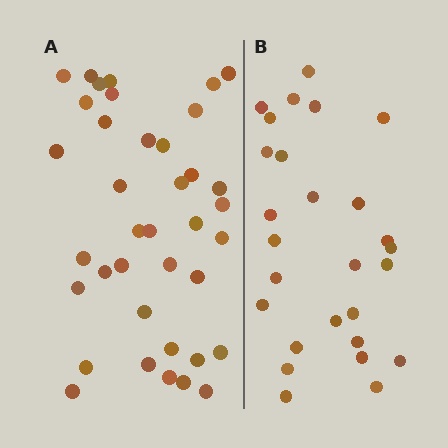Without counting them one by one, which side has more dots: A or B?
Region A (the left region) has more dots.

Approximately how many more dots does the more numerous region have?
Region A has roughly 12 or so more dots than region B.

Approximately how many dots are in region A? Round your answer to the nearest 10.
About 40 dots. (The exact count is 38, which rounds to 40.)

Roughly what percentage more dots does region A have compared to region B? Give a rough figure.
About 40% more.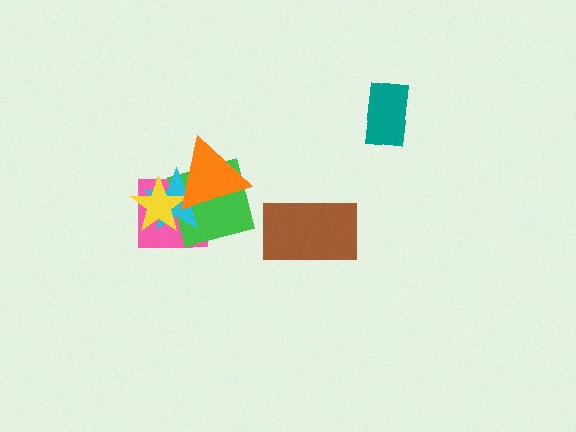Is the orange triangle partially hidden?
No, no other shape covers it.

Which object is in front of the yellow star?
The orange triangle is in front of the yellow star.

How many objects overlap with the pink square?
4 objects overlap with the pink square.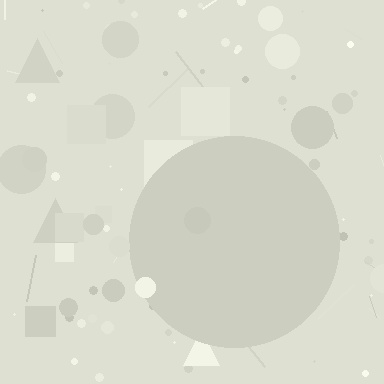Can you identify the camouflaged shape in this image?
The camouflaged shape is a circle.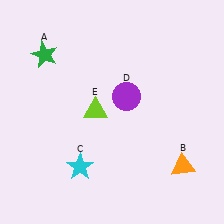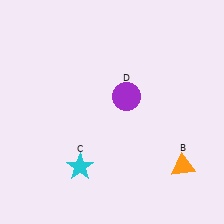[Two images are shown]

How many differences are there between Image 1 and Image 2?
There are 2 differences between the two images.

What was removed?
The green star (A), the lime triangle (E) were removed in Image 2.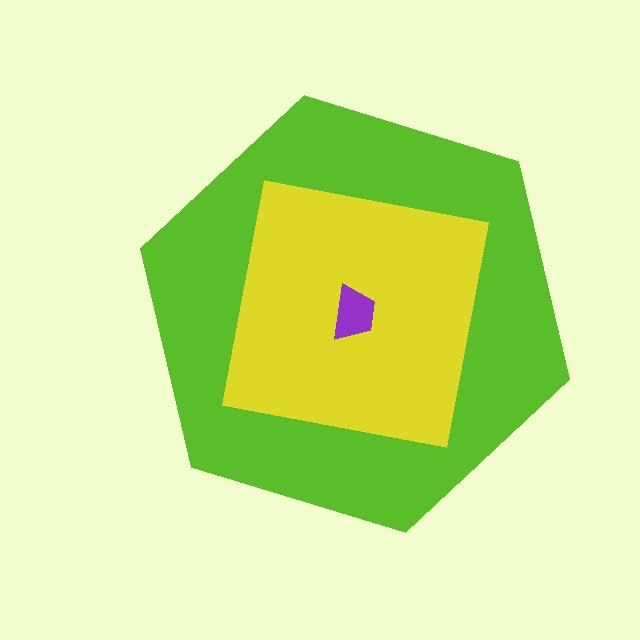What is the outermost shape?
The lime hexagon.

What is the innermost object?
The purple trapezoid.